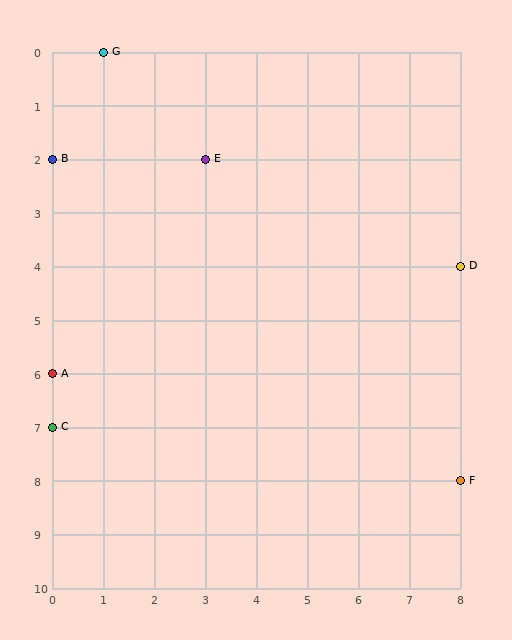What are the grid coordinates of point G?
Point G is at grid coordinates (1, 0).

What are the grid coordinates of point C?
Point C is at grid coordinates (0, 7).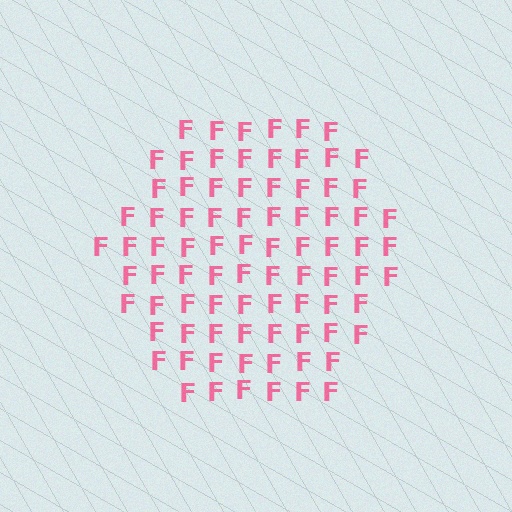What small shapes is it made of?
It is made of small letter F's.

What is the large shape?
The large shape is a hexagon.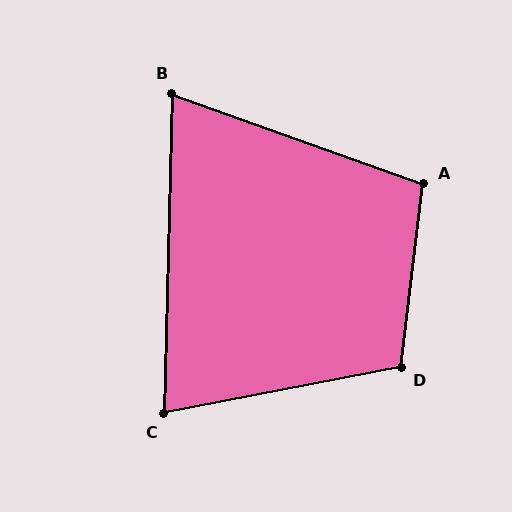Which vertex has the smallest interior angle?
B, at approximately 72 degrees.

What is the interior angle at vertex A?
Approximately 103 degrees (obtuse).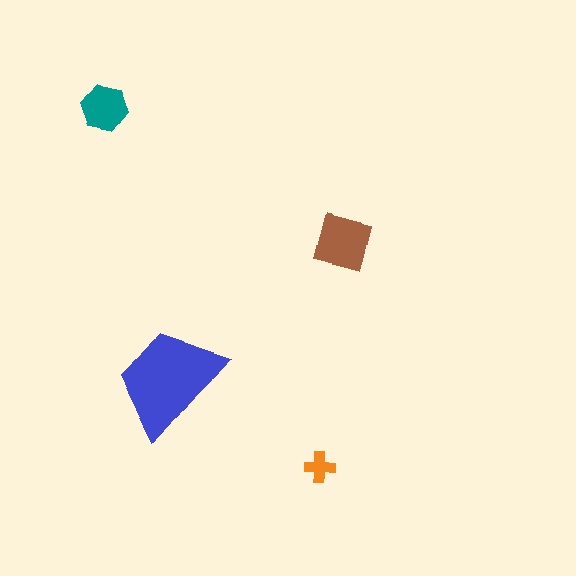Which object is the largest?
The blue trapezoid.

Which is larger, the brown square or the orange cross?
The brown square.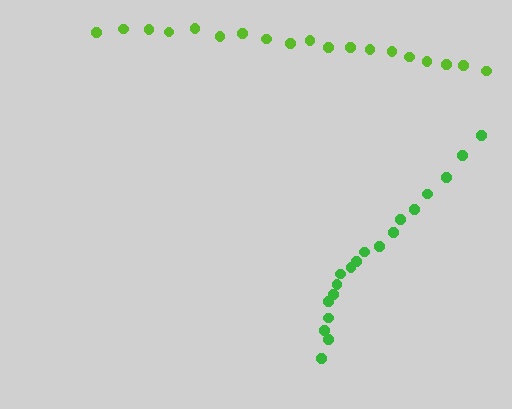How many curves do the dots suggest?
There are 2 distinct paths.